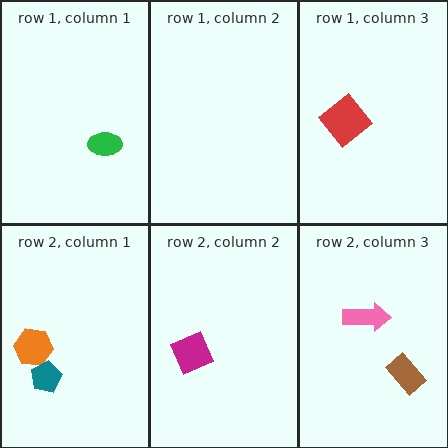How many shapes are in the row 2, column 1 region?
2.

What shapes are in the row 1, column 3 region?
The red diamond.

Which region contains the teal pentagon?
The row 2, column 1 region.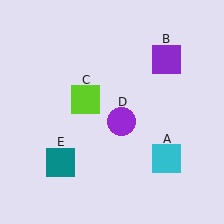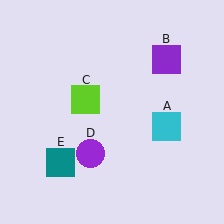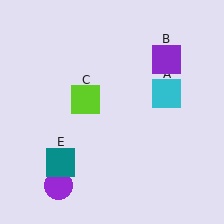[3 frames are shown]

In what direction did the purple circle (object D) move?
The purple circle (object D) moved down and to the left.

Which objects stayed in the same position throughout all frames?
Purple square (object B) and lime square (object C) and teal square (object E) remained stationary.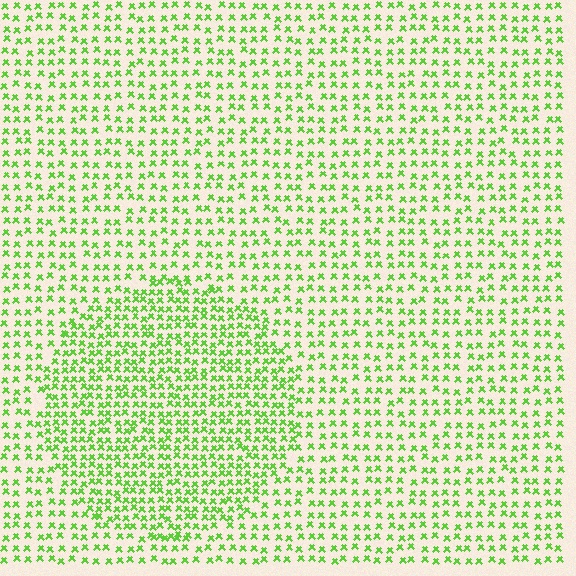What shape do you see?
I see a circle.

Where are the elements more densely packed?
The elements are more densely packed inside the circle boundary.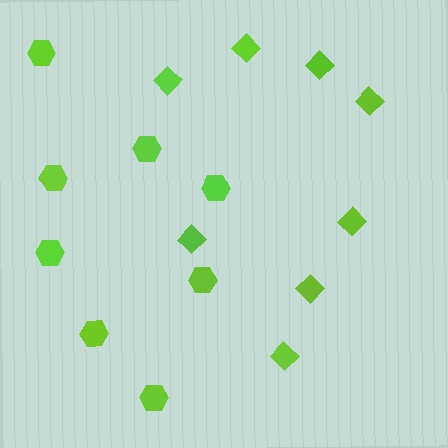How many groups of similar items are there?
There are 2 groups: one group of hexagons (8) and one group of diamonds (8).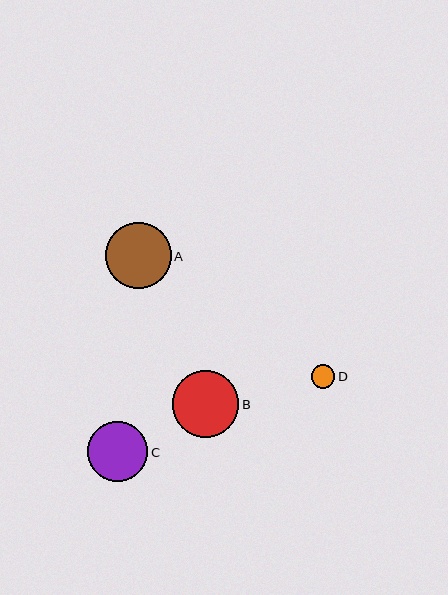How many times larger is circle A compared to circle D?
Circle A is approximately 2.8 times the size of circle D.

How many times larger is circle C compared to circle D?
Circle C is approximately 2.5 times the size of circle D.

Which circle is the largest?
Circle B is the largest with a size of approximately 66 pixels.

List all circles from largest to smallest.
From largest to smallest: B, A, C, D.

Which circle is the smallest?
Circle D is the smallest with a size of approximately 24 pixels.